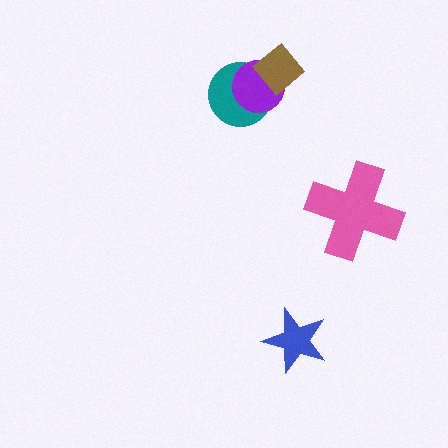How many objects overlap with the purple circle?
2 objects overlap with the purple circle.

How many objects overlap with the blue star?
0 objects overlap with the blue star.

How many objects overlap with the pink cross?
0 objects overlap with the pink cross.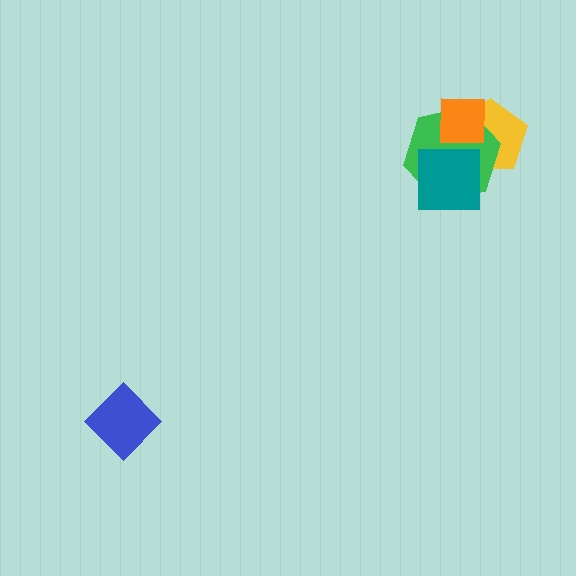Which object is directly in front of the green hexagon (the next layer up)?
The teal square is directly in front of the green hexagon.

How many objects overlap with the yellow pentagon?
3 objects overlap with the yellow pentagon.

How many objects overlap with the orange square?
2 objects overlap with the orange square.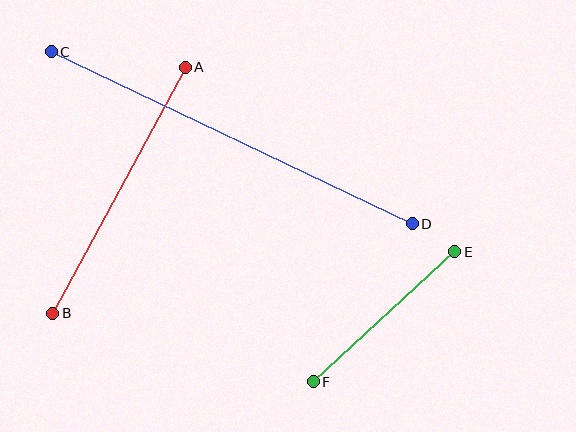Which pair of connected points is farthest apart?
Points C and D are farthest apart.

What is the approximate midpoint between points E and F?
The midpoint is at approximately (384, 317) pixels.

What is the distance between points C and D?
The distance is approximately 400 pixels.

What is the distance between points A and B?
The distance is approximately 279 pixels.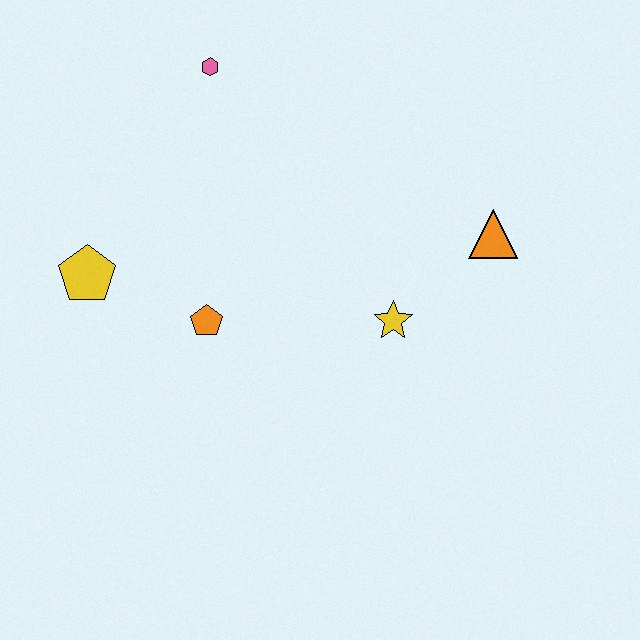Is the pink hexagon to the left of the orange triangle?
Yes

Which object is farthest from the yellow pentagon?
The orange triangle is farthest from the yellow pentagon.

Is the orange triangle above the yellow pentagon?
Yes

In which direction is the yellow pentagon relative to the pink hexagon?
The yellow pentagon is below the pink hexagon.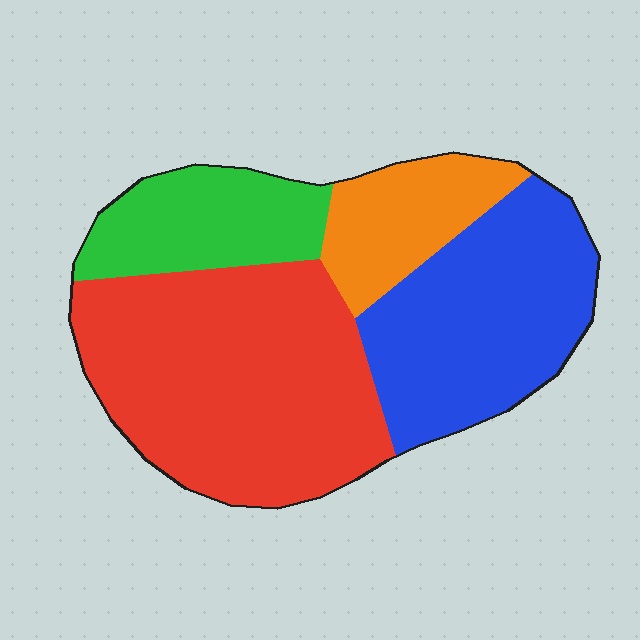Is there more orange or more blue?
Blue.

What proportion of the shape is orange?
Orange takes up about one eighth (1/8) of the shape.